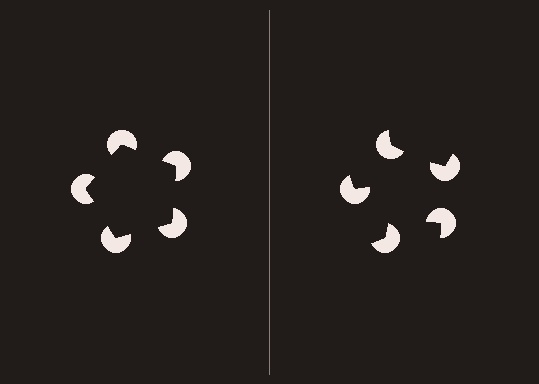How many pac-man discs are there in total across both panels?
10 — 5 on each side.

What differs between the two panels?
The pac-man discs are positioned identically on both sides; only the wedge orientations differ. On the left they align to a pentagon; on the right they are misaligned.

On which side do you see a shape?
An illusory pentagon appears on the left side. On the right side the wedge cuts are rotated, so no coherent shape forms.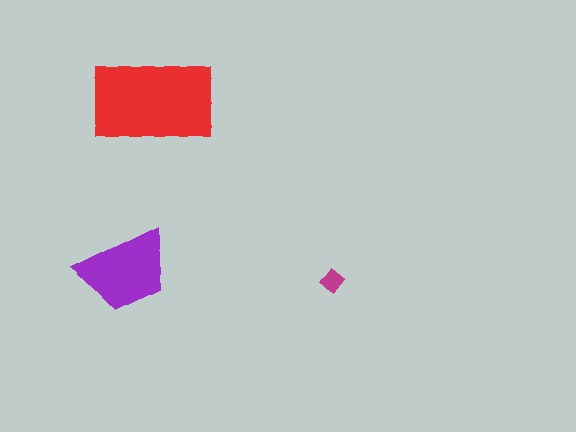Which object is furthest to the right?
The magenta diamond is rightmost.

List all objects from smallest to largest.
The magenta diamond, the purple trapezoid, the red rectangle.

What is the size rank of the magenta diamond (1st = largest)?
3rd.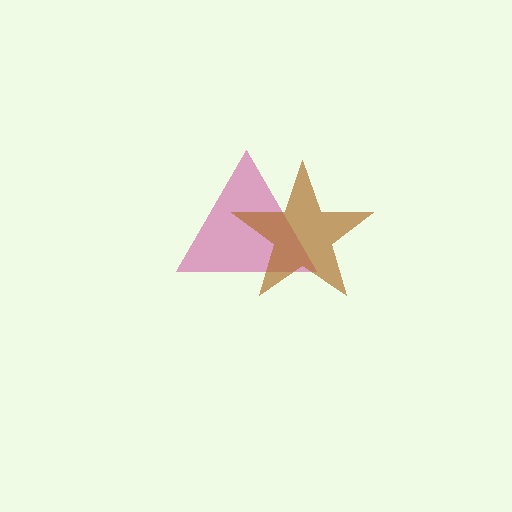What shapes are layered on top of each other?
The layered shapes are: a magenta triangle, a brown star.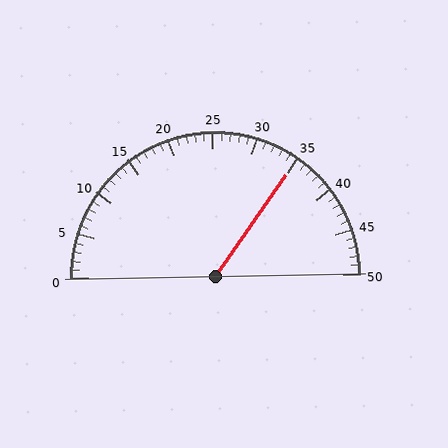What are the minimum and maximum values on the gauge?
The gauge ranges from 0 to 50.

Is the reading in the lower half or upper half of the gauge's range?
The reading is in the upper half of the range (0 to 50).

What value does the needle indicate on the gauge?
The needle indicates approximately 35.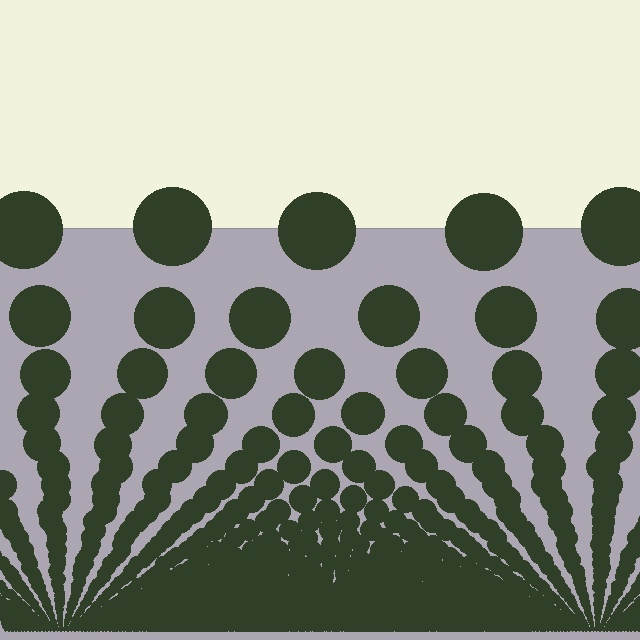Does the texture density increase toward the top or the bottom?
Density increases toward the bottom.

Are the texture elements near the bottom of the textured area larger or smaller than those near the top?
Smaller. The gradient is inverted — elements near the bottom are smaller and denser.